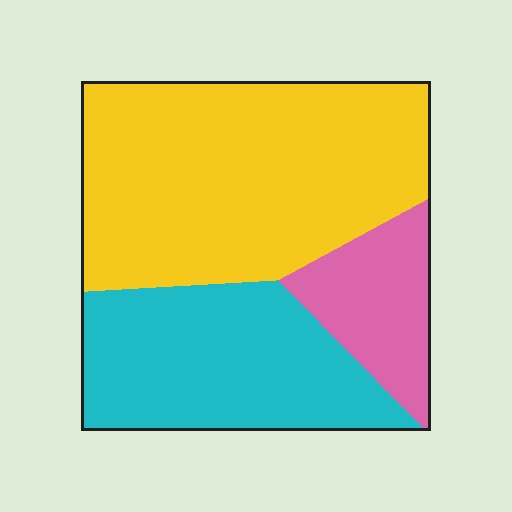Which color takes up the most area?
Yellow, at roughly 55%.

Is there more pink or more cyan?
Cyan.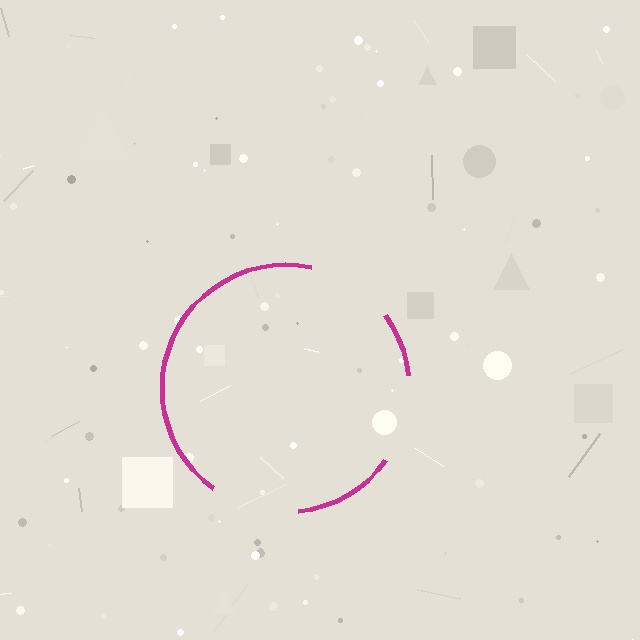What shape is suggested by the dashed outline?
The dashed outline suggests a circle.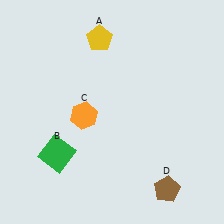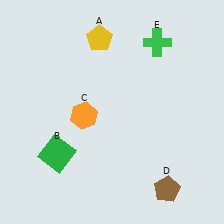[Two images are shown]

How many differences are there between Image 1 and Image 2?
There is 1 difference between the two images.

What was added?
A green cross (E) was added in Image 2.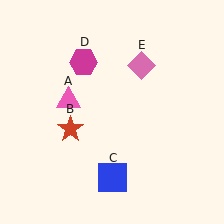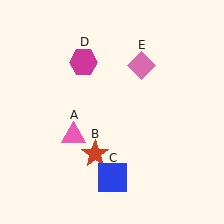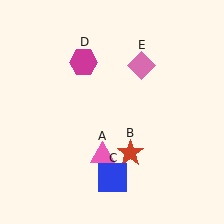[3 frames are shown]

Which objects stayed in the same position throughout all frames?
Blue square (object C) and magenta hexagon (object D) and pink diamond (object E) remained stationary.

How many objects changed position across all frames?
2 objects changed position: pink triangle (object A), red star (object B).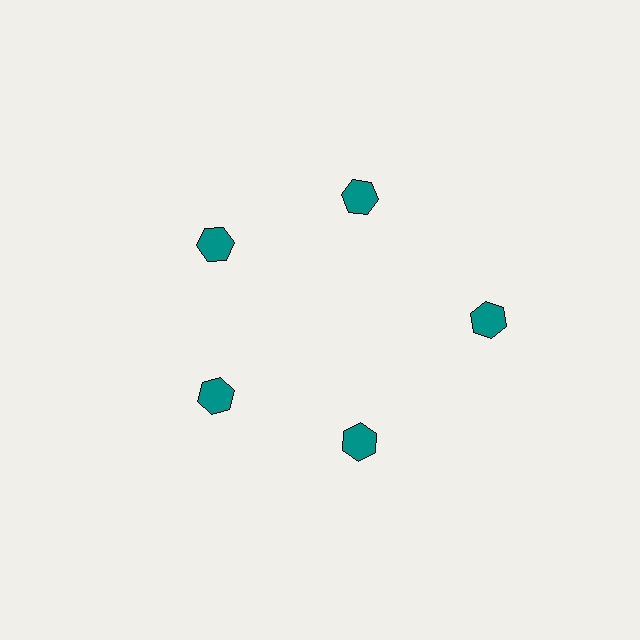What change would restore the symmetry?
The symmetry would be restored by moving it inward, back onto the ring so that all 5 hexagons sit at equal angles and equal distance from the center.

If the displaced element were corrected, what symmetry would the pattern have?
It would have 5-fold rotational symmetry — the pattern would map onto itself every 72 degrees.